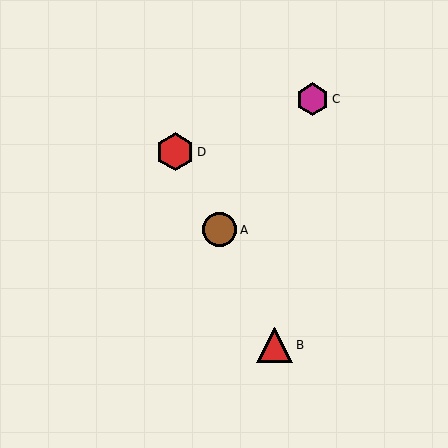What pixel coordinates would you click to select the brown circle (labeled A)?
Click at (220, 230) to select the brown circle A.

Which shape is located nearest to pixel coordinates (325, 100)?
The magenta hexagon (labeled C) at (312, 99) is nearest to that location.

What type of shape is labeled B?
Shape B is a red triangle.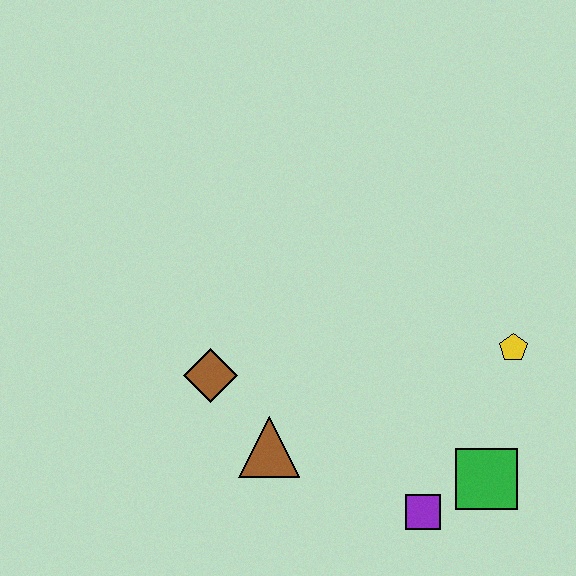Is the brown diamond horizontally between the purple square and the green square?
No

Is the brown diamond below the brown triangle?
No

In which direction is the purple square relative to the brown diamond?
The purple square is to the right of the brown diamond.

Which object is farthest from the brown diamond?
The yellow pentagon is farthest from the brown diamond.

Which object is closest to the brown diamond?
The brown triangle is closest to the brown diamond.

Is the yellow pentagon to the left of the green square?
No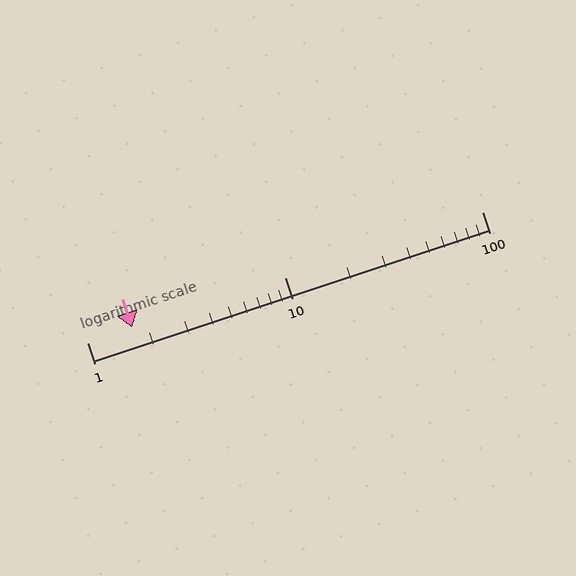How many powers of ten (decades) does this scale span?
The scale spans 2 decades, from 1 to 100.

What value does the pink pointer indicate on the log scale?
The pointer indicates approximately 1.7.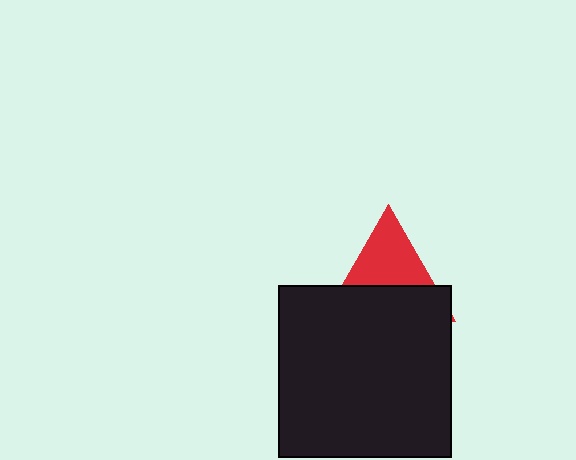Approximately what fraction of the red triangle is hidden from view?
Roughly 52% of the red triangle is hidden behind the black square.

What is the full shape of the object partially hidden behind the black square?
The partially hidden object is a red triangle.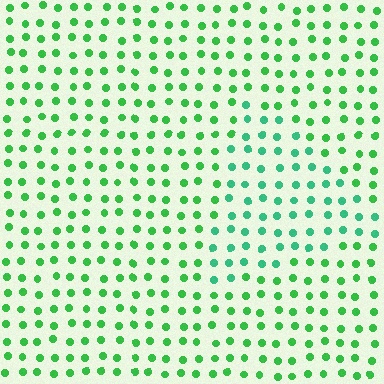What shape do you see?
I see a triangle.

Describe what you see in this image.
The image is filled with small green elements in a uniform arrangement. A triangle-shaped region is visible where the elements are tinted to a slightly different hue, forming a subtle color boundary.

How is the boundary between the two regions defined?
The boundary is defined purely by a slight shift in hue (about 27 degrees). Spacing, size, and orientation are identical on both sides.